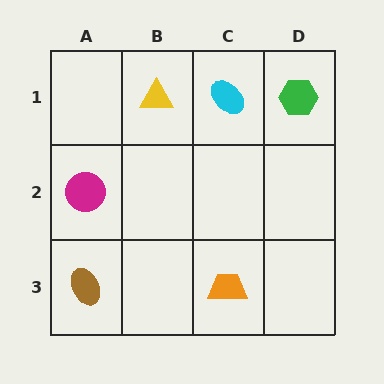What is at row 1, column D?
A green hexagon.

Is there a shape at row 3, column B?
No, that cell is empty.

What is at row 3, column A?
A brown ellipse.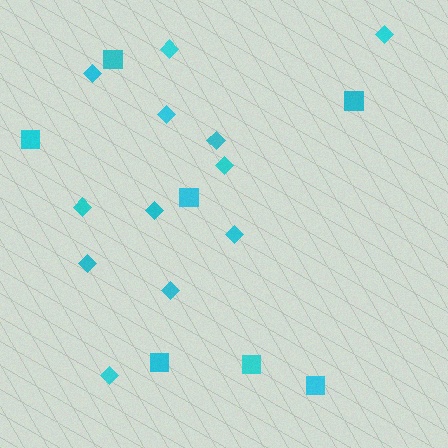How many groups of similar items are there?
There are 2 groups: one group of diamonds (12) and one group of squares (7).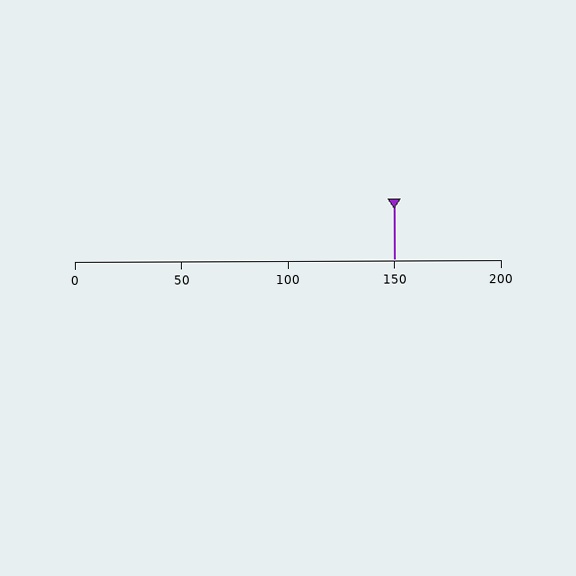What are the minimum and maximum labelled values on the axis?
The axis runs from 0 to 200.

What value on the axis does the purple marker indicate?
The marker indicates approximately 150.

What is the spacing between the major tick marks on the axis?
The major ticks are spaced 50 apart.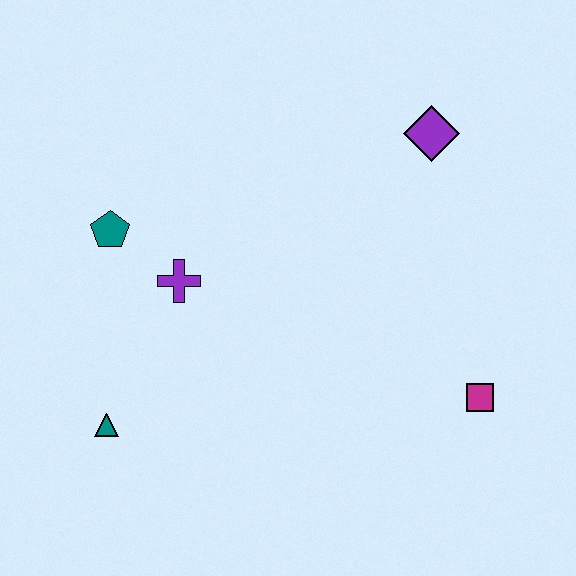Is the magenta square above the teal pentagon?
No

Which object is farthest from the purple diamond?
The teal triangle is farthest from the purple diamond.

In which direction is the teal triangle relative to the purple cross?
The teal triangle is below the purple cross.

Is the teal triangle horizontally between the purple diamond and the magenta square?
No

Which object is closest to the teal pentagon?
The purple cross is closest to the teal pentagon.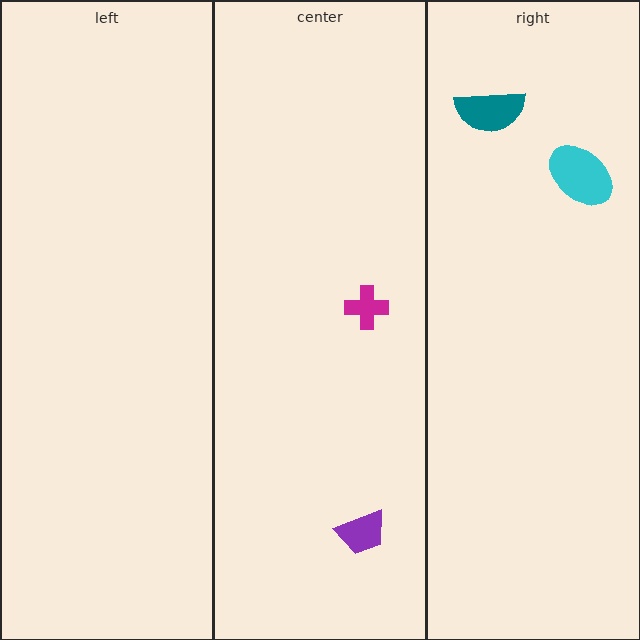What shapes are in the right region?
The teal semicircle, the cyan ellipse.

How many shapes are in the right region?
2.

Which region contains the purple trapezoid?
The center region.